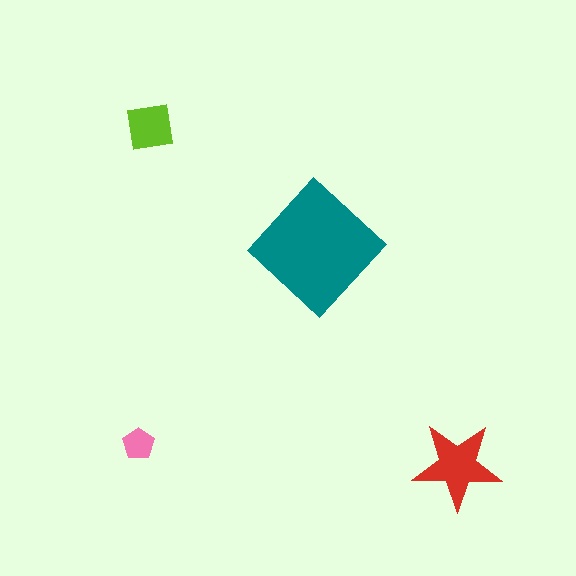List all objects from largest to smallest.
The teal diamond, the red star, the lime square, the pink pentagon.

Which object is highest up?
The lime square is topmost.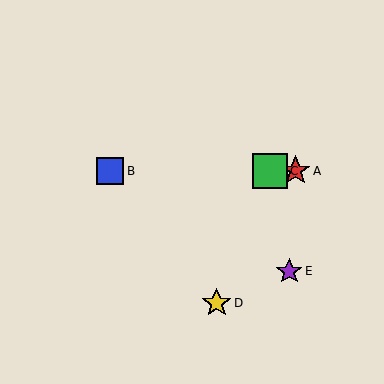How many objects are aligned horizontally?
3 objects (A, B, C) are aligned horizontally.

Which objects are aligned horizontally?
Objects A, B, C are aligned horizontally.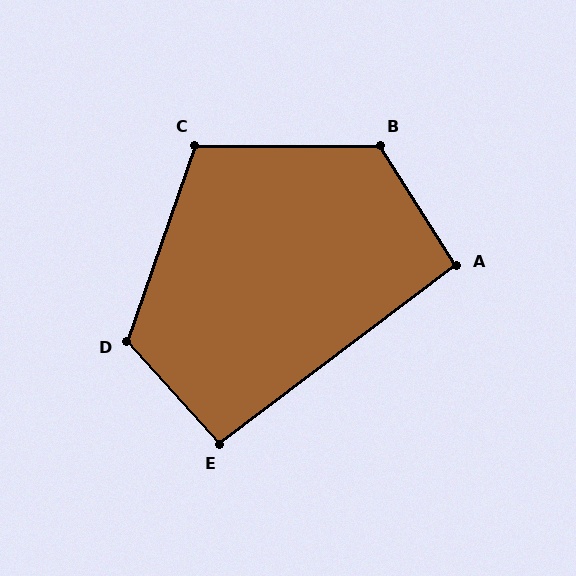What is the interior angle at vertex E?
Approximately 95 degrees (obtuse).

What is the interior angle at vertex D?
Approximately 119 degrees (obtuse).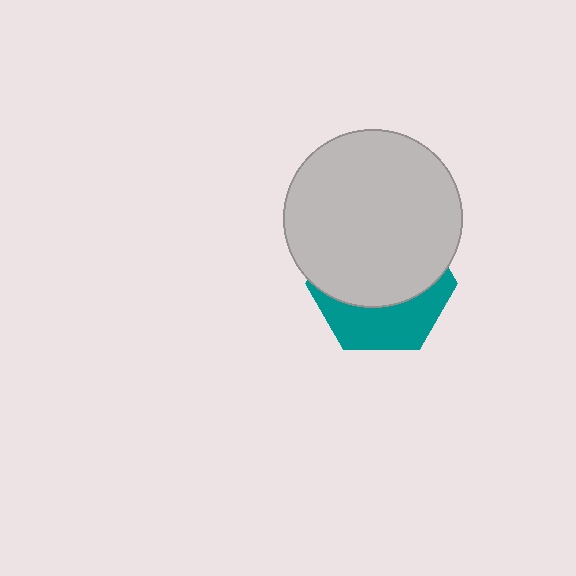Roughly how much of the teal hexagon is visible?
A small part of it is visible (roughly 38%).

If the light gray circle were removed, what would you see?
You would see the complete teal hexagon.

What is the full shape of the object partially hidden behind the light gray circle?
The partially hidden object is a teal hexagon.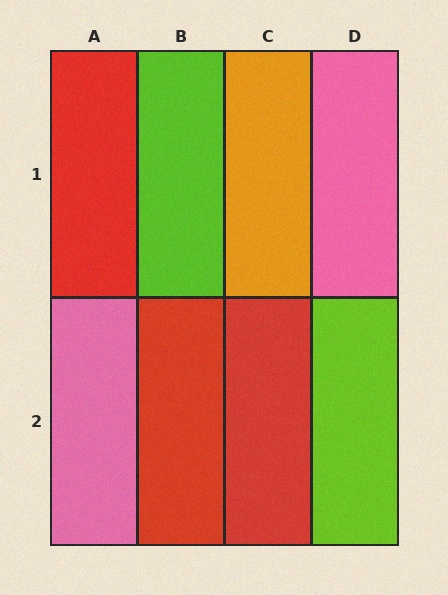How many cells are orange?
1 cell is orange.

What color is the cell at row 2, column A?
Pink.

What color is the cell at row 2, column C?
Red.